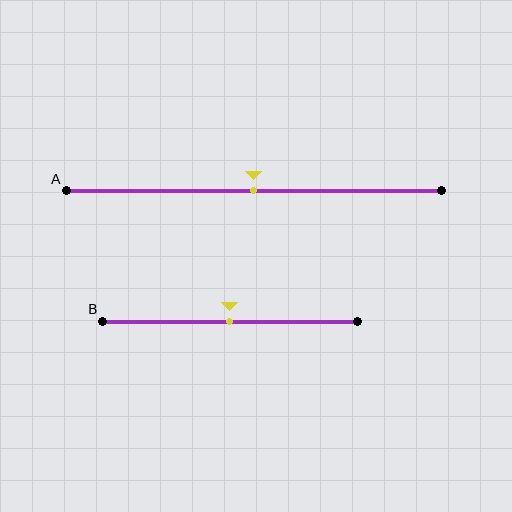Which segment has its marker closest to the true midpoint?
Segment A has its marker closest to the true midpoint.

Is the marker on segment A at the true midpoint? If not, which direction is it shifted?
Yes, the marker on segment A is at the true midpoint.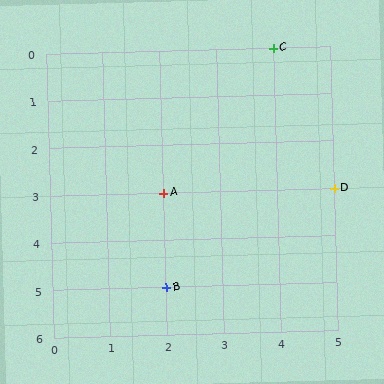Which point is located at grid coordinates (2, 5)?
Point B is at (2, 5).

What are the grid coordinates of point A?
Point A is at grid coordinates (2, 3).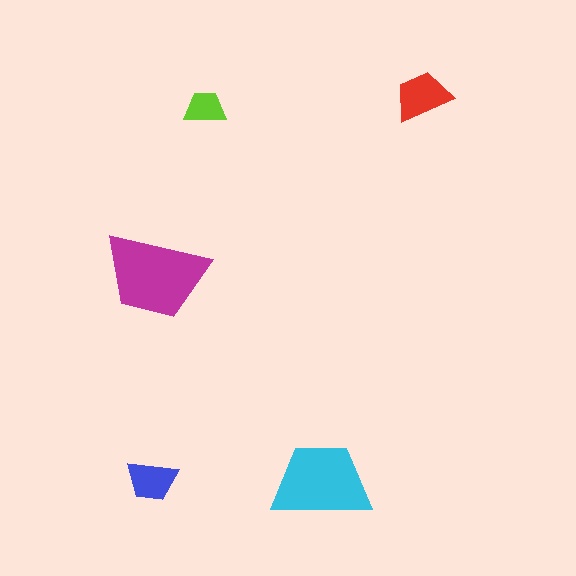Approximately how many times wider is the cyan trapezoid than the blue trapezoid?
About 2 times wider.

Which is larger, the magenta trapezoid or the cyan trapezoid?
The magenta one.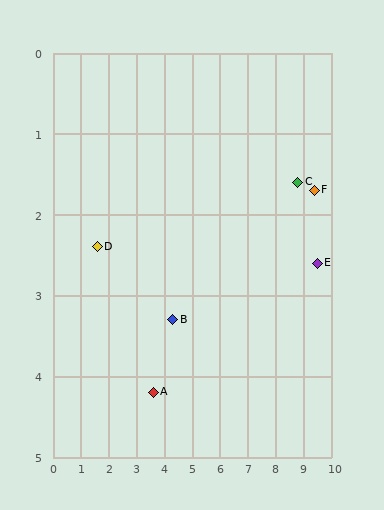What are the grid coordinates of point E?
Point E is at approximately (9.5, 2.6).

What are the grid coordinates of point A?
Point A is at approximately (3.6, 4.2).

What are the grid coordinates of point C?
Point C is at approximately (8.8, 1.6).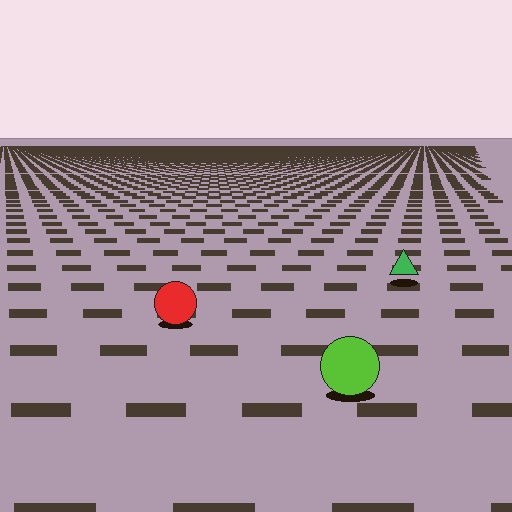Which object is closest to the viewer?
The lime circle is closest. The texture marks near it are larger and more spread out.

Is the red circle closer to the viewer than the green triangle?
Yes. The red circle is closer — you can tell from the texture gradient: the ground texture is coarser near it.